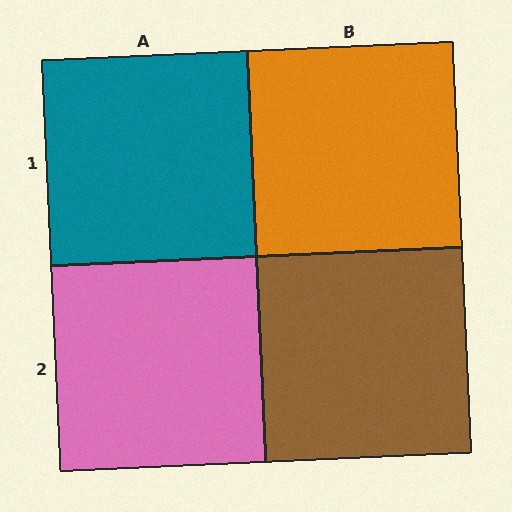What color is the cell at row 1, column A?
Teal.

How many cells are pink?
1 cell is pink.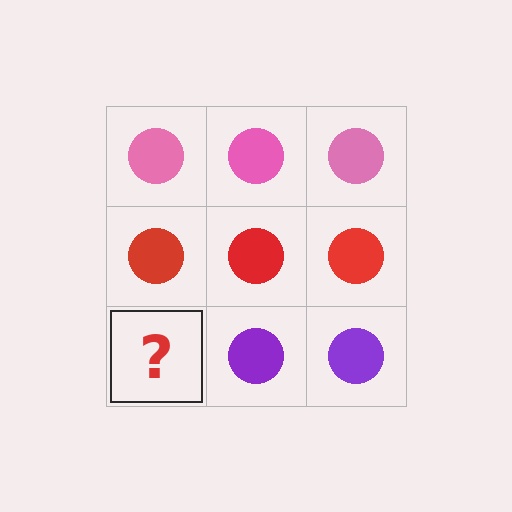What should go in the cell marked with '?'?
The missing cell should contain a purple circle.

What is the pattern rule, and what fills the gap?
The rule is that each row has a consistent color. The gap should be filled with a purple circle.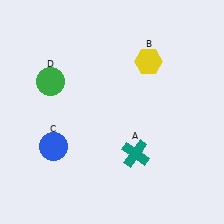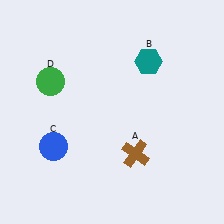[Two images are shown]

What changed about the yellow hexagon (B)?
In Image 1, B is yellow. In Image 2, it changed to teal.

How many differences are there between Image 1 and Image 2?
There are 2 differences between the two images.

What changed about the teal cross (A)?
In Image 1, A is teal. In Image 2, it changed to brown.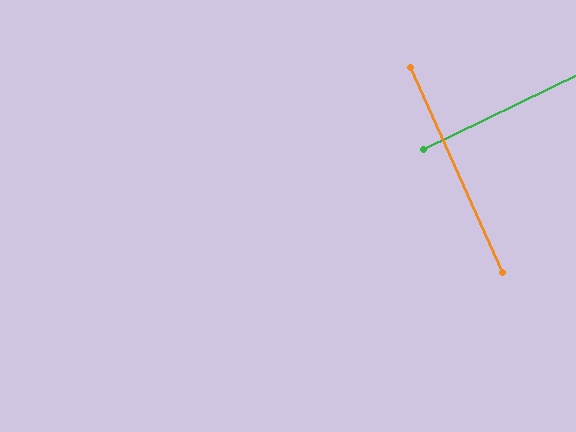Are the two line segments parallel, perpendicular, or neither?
Perpendicular — they meet at approximately 88°.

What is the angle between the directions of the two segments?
Approximately 88 degrees.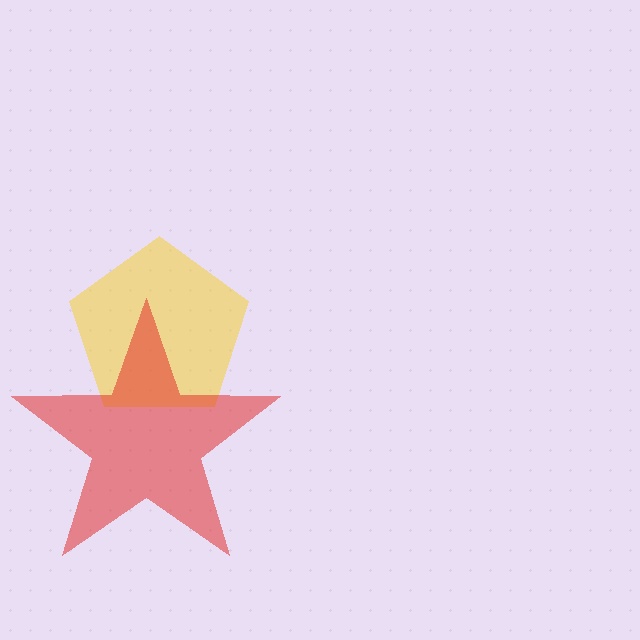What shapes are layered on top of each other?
The layered shapes are: a yellow pentagon, a red star.